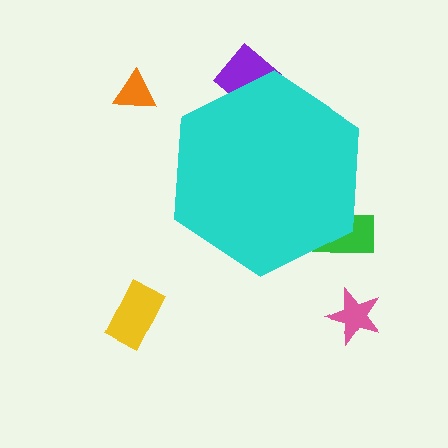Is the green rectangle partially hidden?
Yes, the green rectangle is partially hidden behind the cyan hexagon.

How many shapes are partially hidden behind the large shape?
2 shapes are partially hidden.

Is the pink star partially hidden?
No, the pink star is fully visible.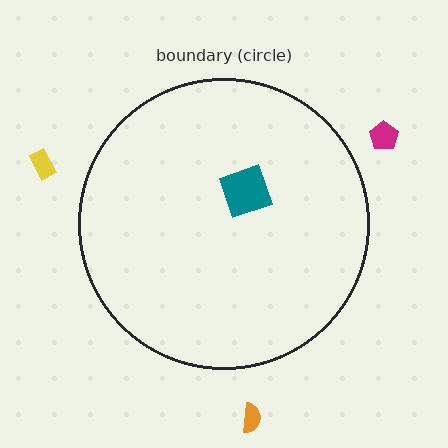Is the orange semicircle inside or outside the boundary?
Outside.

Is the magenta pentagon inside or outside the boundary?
Outside.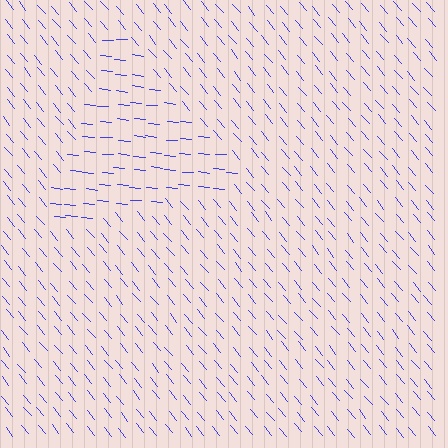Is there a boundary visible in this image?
Yes, there is a texture boundary formed by a change in line orientation.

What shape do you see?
I see a triangle.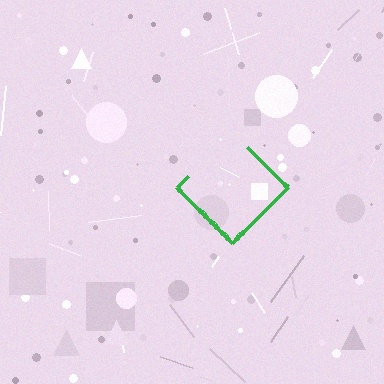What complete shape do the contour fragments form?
The contour fragments form a diamond.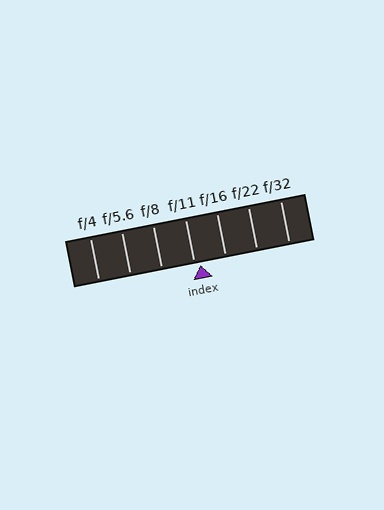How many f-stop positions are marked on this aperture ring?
There are 7 f-stop positions marked.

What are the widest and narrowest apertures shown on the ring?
The widest aperture shown is f/4 and the narrowest is f/32.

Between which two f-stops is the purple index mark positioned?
The index mark is between f/11 and f/16.